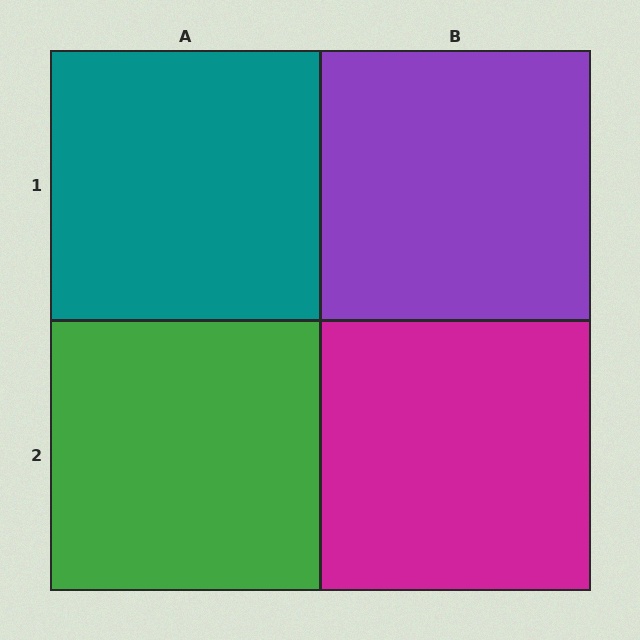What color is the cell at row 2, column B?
Magenta.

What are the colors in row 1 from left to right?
Teal, purple.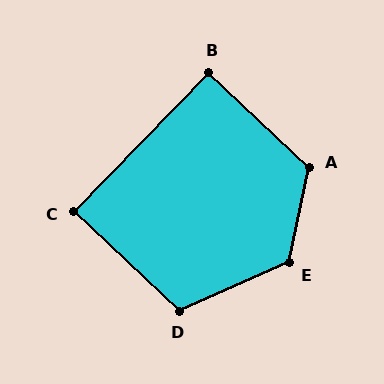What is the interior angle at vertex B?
Approximately 91 degrees (approximately right).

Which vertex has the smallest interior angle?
C, at approximately 89 degrees.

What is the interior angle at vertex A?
Approximately 121 degrees (obtuse).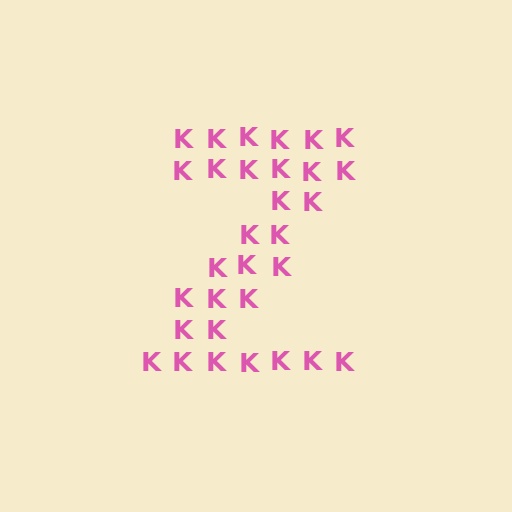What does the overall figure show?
The overall figure shows the letter Z.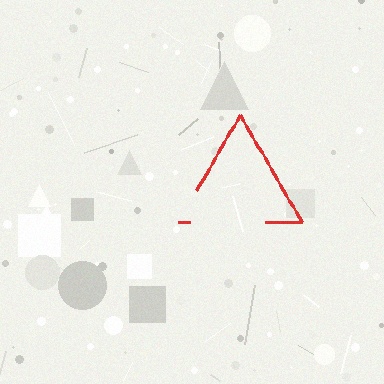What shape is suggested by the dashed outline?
The dashed outline suggests a triangle.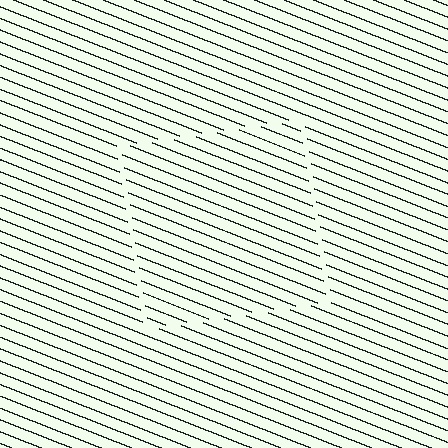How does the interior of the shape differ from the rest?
The interior of the shape contains the same grating, shifted by half a period — the contour is defined by the phase discontinuity where line-ends from the inner and outer gratings abut.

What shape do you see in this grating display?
An illusory square. The interior of the shape contains the same grating, shifted by half a period — the contour is defined by the phase discontinuity where line-ends from the inner and outer gratings abut.